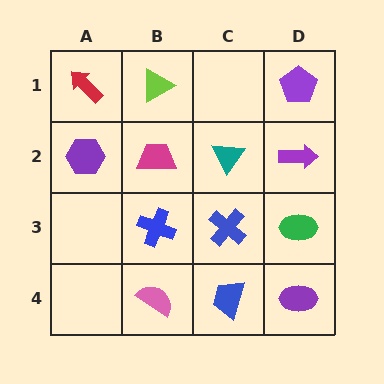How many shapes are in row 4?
3 shapes.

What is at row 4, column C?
A blue trapezoid.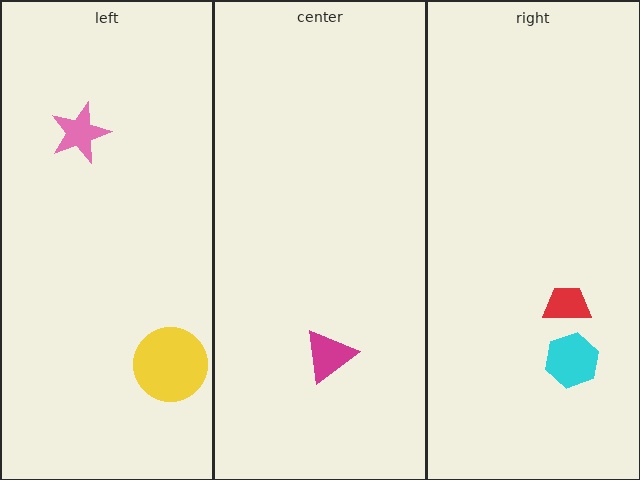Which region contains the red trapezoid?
The right region.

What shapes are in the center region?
The magenta triangle.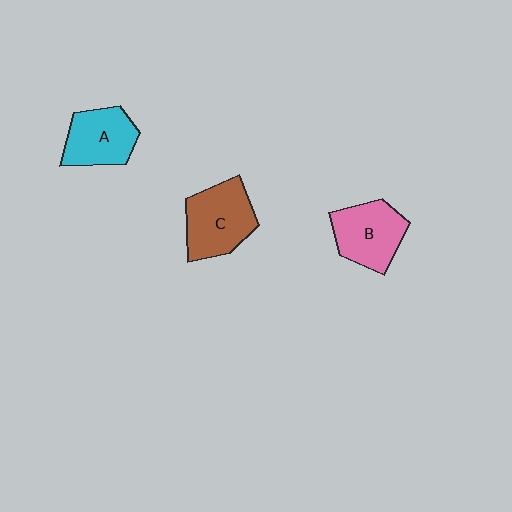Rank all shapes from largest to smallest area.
From largest to smallest: C (brown), B (pink), A (cyan).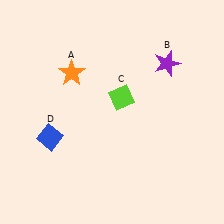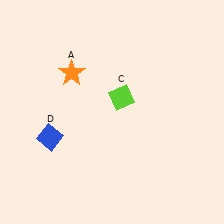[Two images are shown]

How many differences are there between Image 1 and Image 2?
There is 1 difference between the two images.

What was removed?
The purple star (B) was removed in Image 2.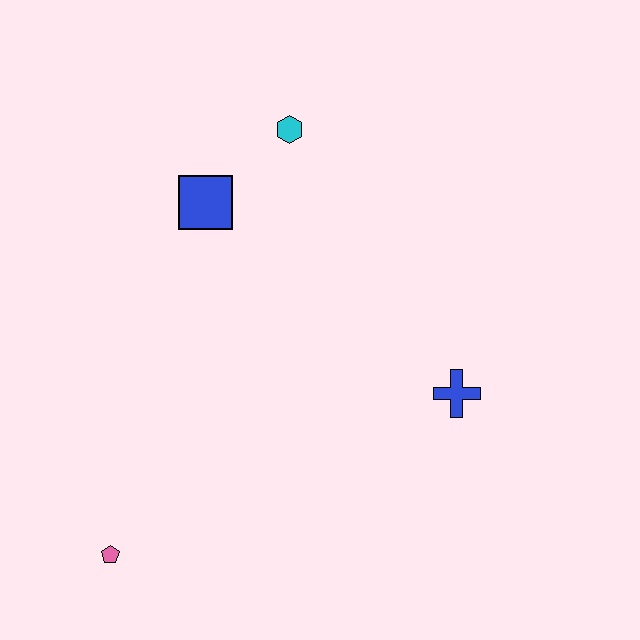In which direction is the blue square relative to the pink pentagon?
The blue square is above the pink pentagon.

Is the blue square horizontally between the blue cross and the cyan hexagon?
No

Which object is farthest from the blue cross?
The pink pentagon is farthest from the blue cross.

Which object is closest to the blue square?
The cyan hexagon is closest to the blue square.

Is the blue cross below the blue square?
Yes